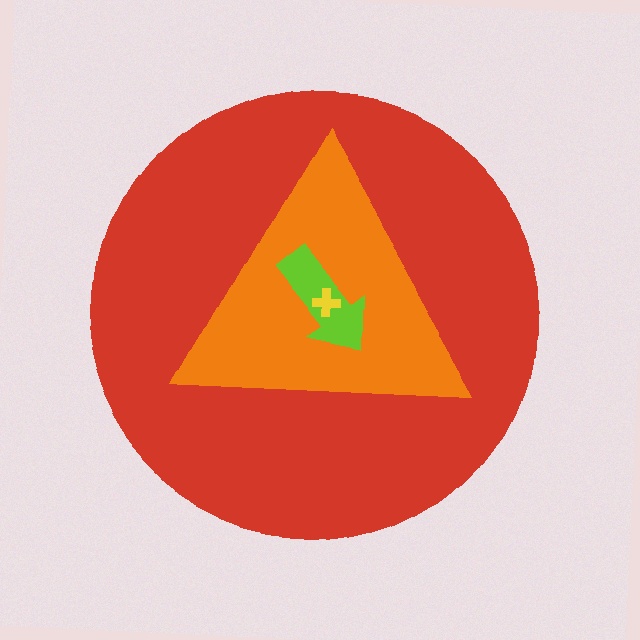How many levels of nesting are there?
4.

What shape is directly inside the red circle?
The orange triangle.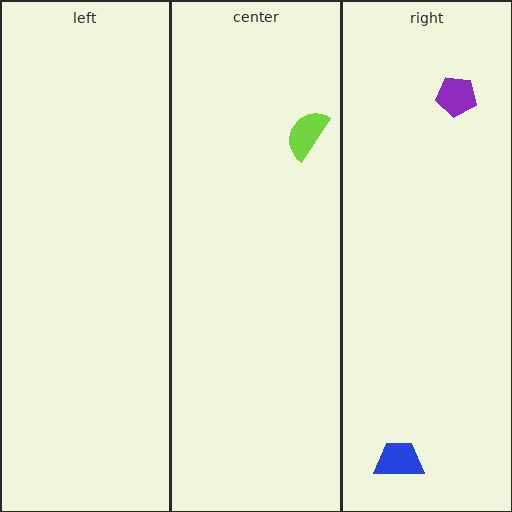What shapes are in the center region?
The lime semicircle.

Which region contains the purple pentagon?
The right region.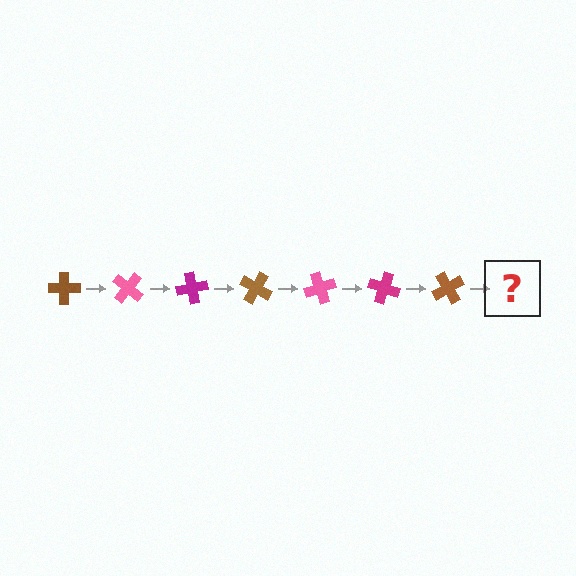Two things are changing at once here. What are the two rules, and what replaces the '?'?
The two rules are that it rotates 40 degrees each step and the color cycles through brown, pink, and magenta. The '?' should be a pink cross, rotated 280 degrees from the start.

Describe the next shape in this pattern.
It should be a pink cross, rotated 280 degrees from the start.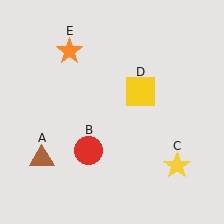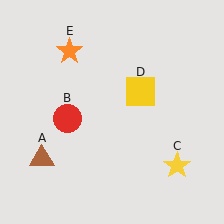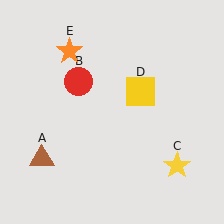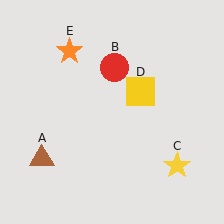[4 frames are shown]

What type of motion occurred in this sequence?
The red circle (object B) rotated clockwise around the center of the scene.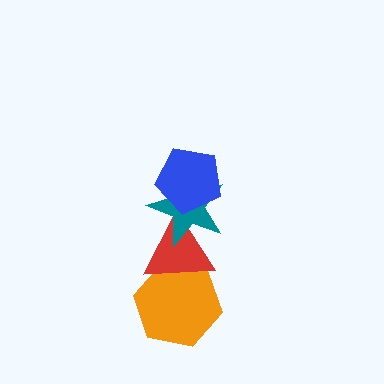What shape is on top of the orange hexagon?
The red triangle is on top of the orange hexagon.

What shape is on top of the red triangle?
The teal star is on top of the red triangle.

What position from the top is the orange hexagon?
The orange hexagon is 4th from the top.